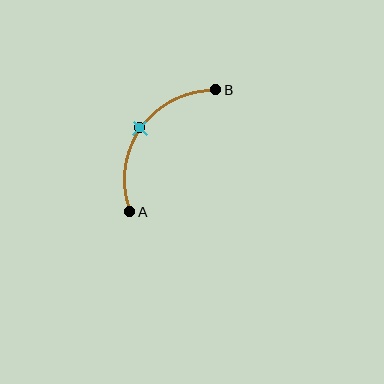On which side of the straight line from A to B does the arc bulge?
The arc bulges above and to the left of the straight line connecting A and B.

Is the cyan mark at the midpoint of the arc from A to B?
Yes. The cyan mark lies on the arc at equal arc-length from both A and B — it is the arc midpoint.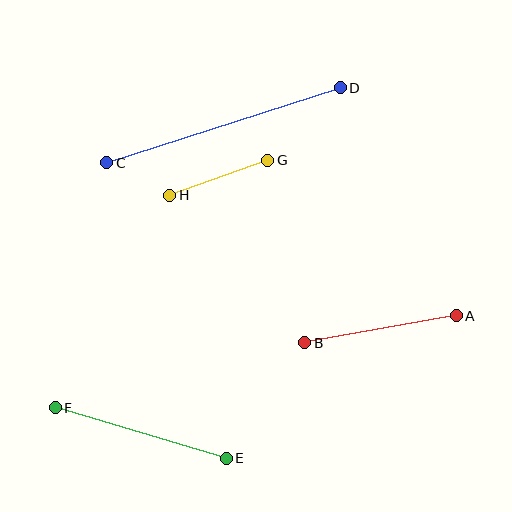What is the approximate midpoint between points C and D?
The midpoint is at approximately (224, 125) pixels.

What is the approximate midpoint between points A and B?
The midpoint is at approximately (381, 329) pixels.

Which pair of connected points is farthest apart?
Points C and D are farthest apart.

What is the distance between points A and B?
The distance is approximately 154 pixels.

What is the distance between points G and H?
The distance is approximately 104 pixels.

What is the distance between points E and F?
The distance is approximately 178 pixels.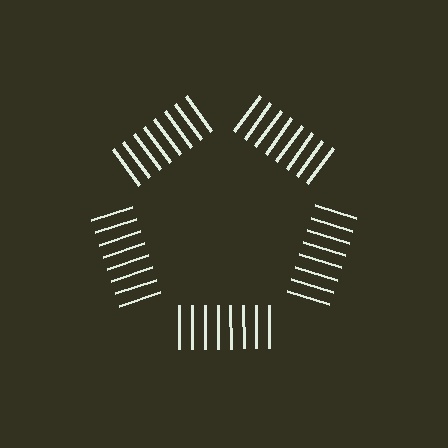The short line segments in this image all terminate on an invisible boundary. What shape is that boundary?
An illusory pentagon — the line segments terminate on its edges but no continuous stroke is drawn.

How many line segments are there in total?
40 — 8 along each of the 5 edges.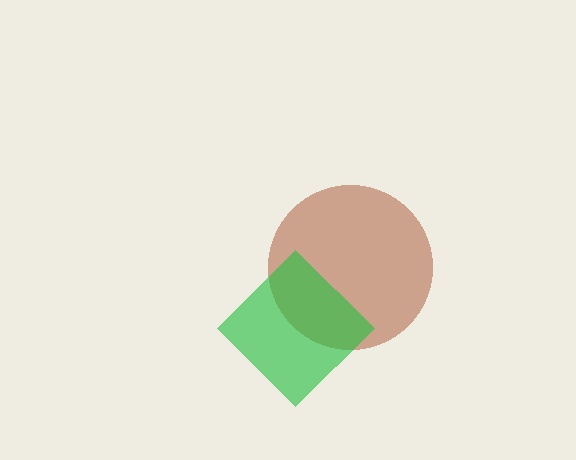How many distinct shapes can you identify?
There are 2 distinct shapes: a brown circle, a green diamond.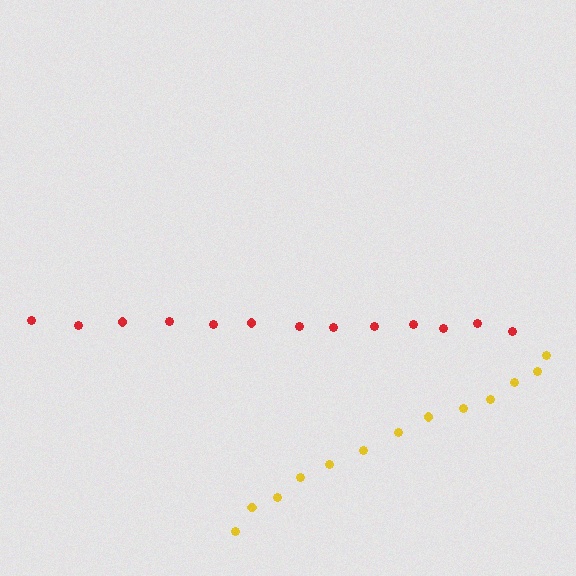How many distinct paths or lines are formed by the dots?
There are 2 distinct paths.